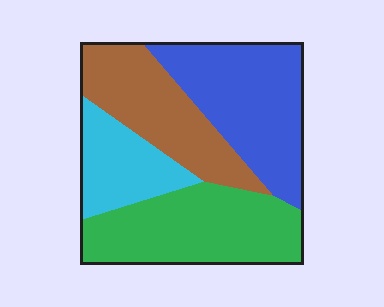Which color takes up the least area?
Cyan, at roughly 15%.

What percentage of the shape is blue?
Blue takes up about one third (1/3) of the shape.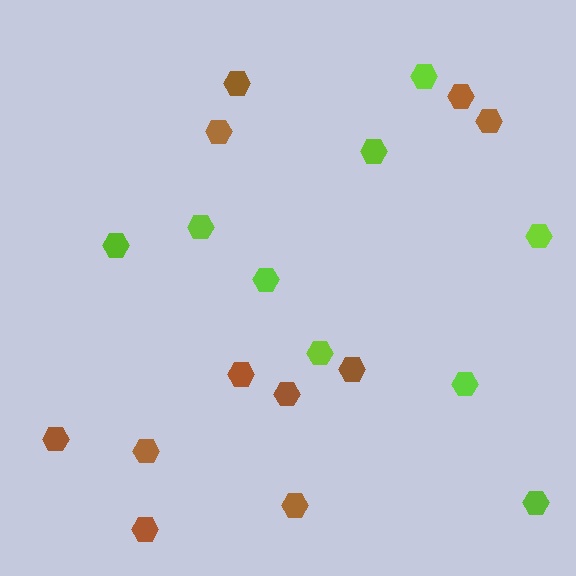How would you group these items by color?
There are 2 groups: one group of lime hexagons (9) and one group of brown hexagons (11).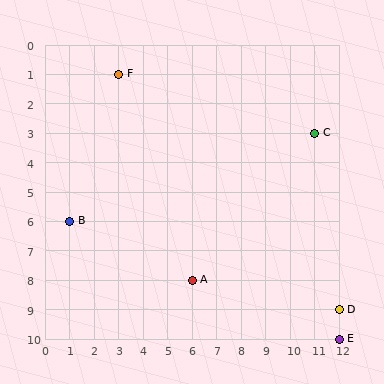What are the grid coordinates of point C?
Point C is at grid coordinates (11, 3).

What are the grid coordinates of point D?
Point D is at grid coordinates (12, 9).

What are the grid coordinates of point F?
Point F is at grid coordinates (3, 1).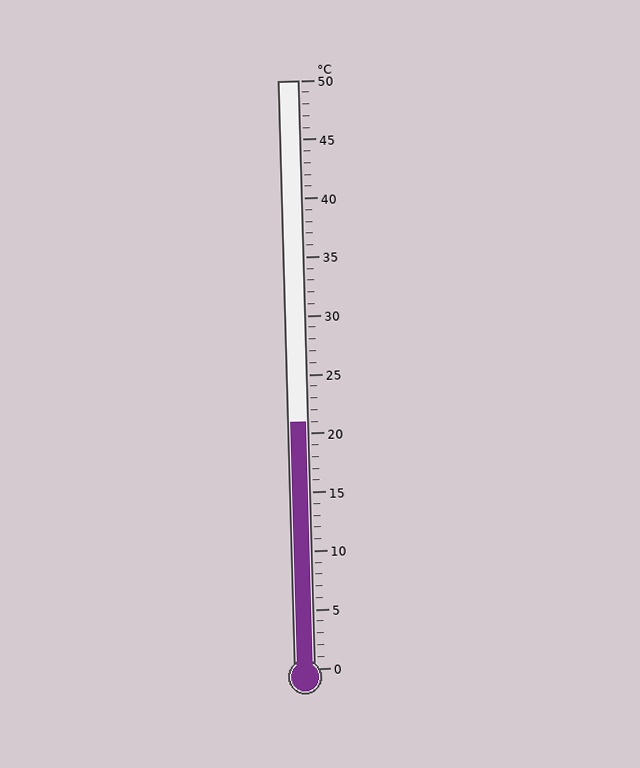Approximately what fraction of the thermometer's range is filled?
The thermometer is filled to approximately 40% of its range.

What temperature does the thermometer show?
The thermometer shows approximately 21°C.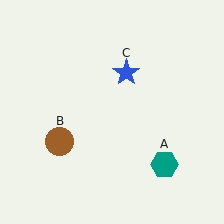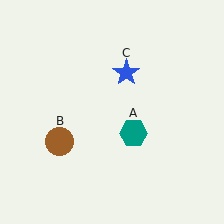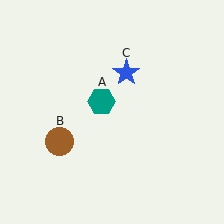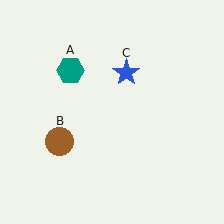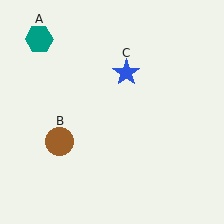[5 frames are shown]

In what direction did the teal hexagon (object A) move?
The teal hexagon (object A) moved up and to the left.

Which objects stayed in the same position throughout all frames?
Brown circle (object B) and blue star (object C) remained stationary.